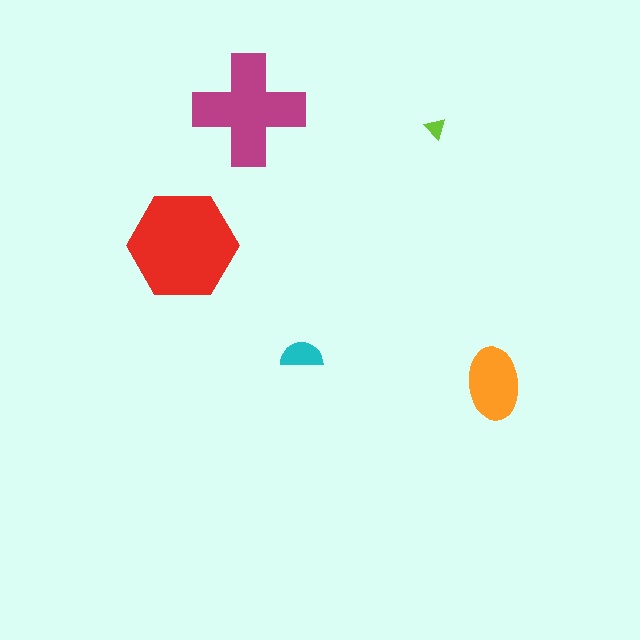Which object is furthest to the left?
The red hexagon is leftmost.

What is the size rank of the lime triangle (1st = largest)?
5th.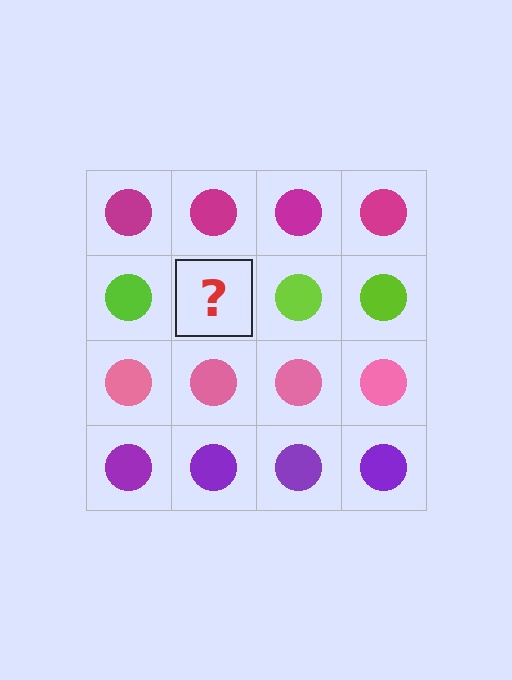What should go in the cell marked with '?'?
The missing cell should contain a lime circle.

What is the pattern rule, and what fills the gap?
The rule is that each row has a consistent color. The gap should be filled with a lime circle.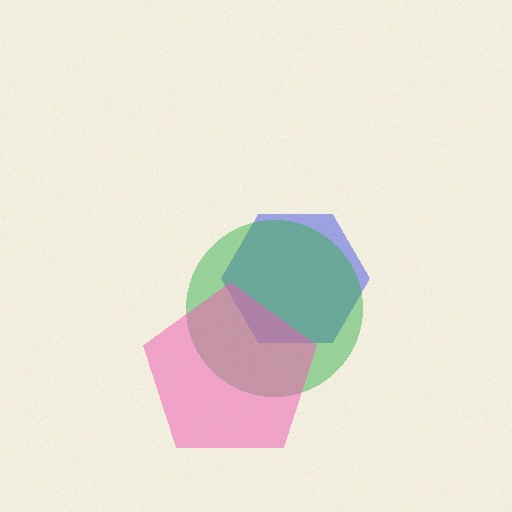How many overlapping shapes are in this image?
There are 3 overlapping shapes in the image.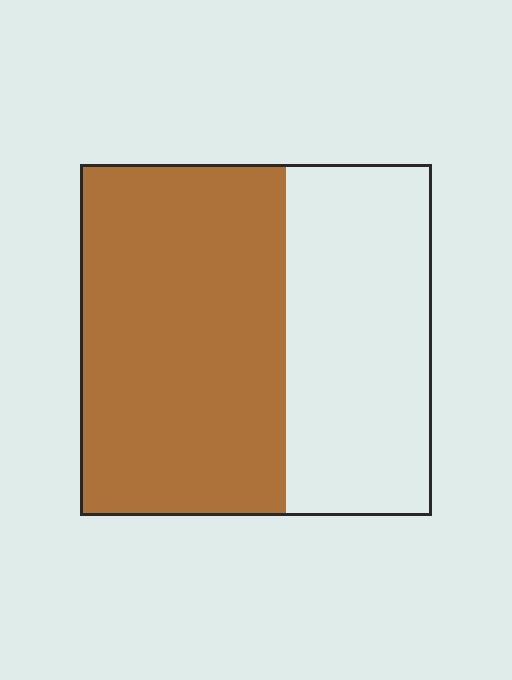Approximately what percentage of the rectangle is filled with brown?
Approximately 60%.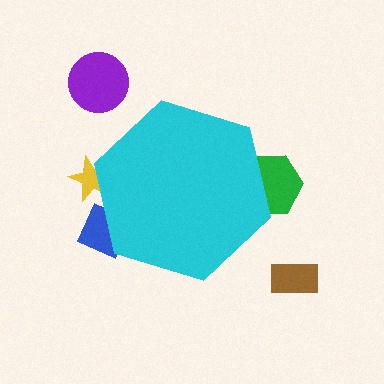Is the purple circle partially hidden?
No, the purple circle is fully visible.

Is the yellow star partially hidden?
Yes, the yellow star is partially hidden behind the cyan hexagon.